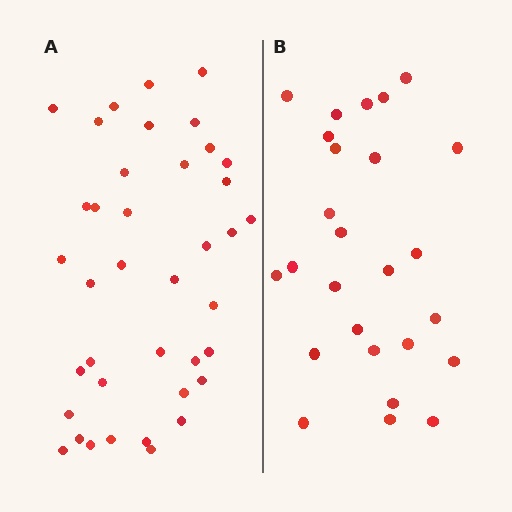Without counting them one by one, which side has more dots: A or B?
Region A (the left region) has more dots.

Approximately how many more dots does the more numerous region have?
Region A has approximately 15 more dots than region B.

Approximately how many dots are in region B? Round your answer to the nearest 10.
About 30 dots. (The exact count is 26, which rounds to 30.)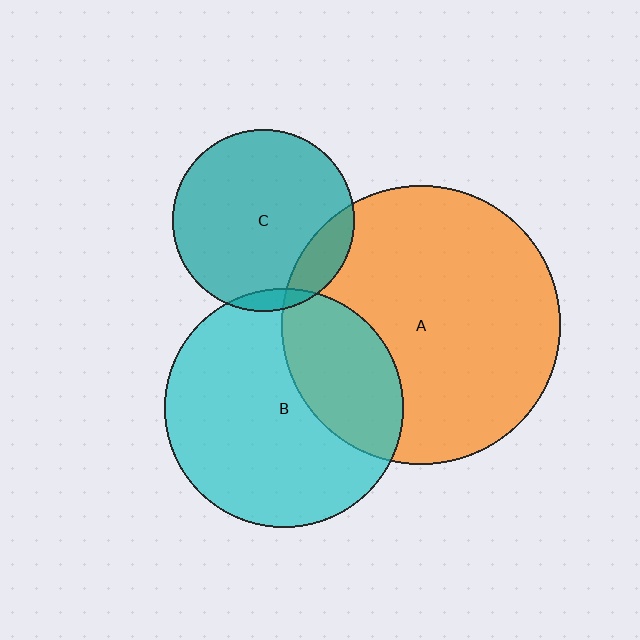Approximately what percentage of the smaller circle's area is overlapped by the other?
Approximately 15%.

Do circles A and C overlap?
Yes.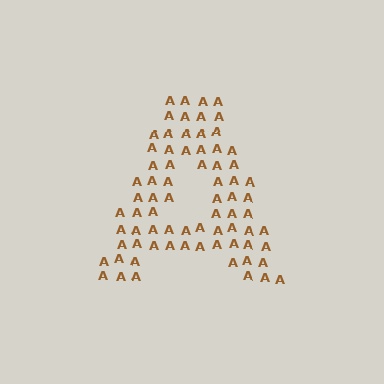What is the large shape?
The large shape is the letter A.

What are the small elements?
The small elements are letter A's.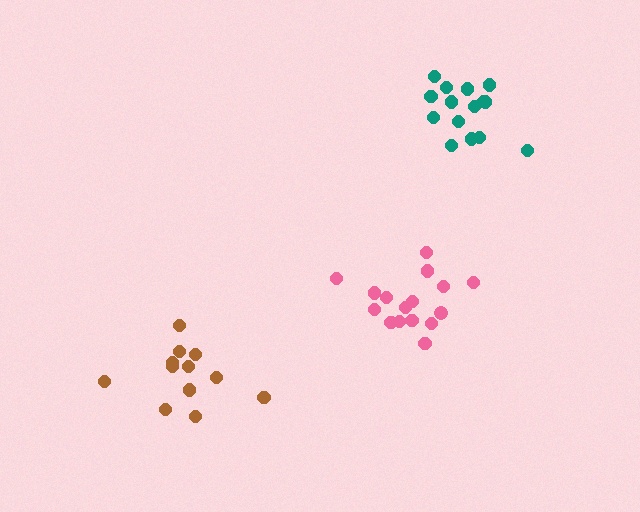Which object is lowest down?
The brown cluster is bottommost.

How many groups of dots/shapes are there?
There are 3 groups.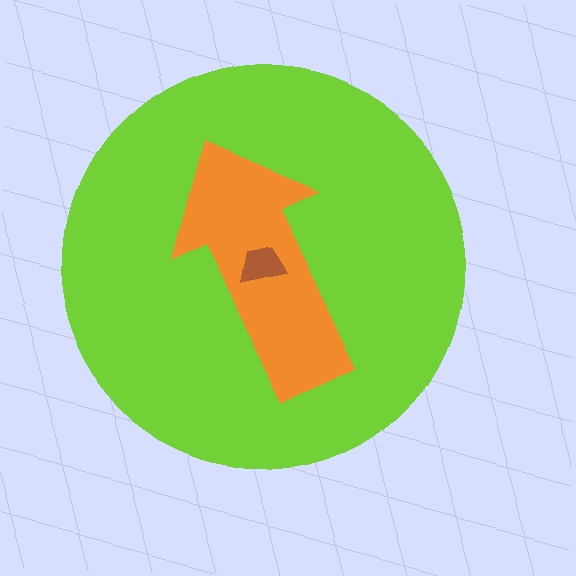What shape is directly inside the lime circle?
The orange arrow.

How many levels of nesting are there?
3.